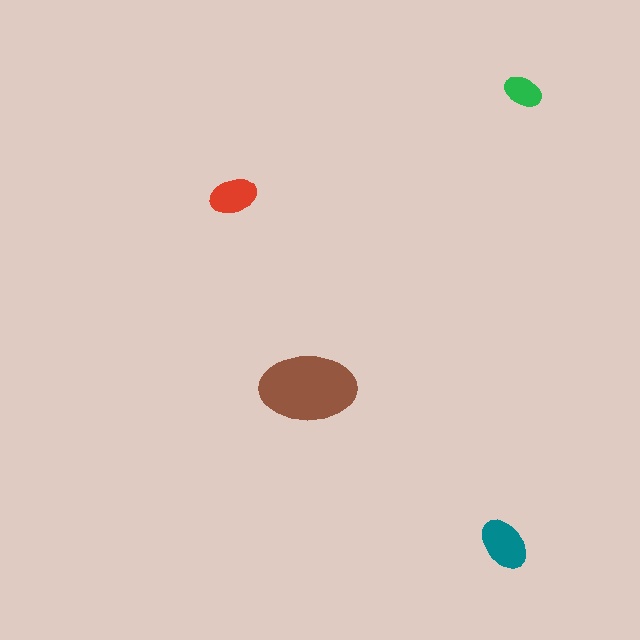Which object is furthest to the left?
The red ellipse is leftmost.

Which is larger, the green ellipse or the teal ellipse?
The teal one.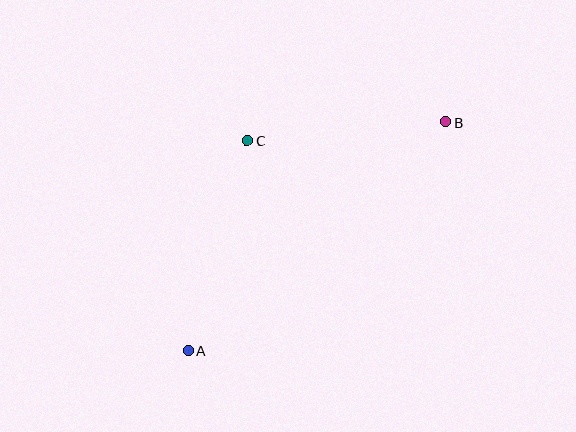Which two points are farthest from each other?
Points A and B are farthest from each other.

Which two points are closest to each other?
Points B and C are closest to each other.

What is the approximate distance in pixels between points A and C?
The distance between A and C is approximately 218 pixels.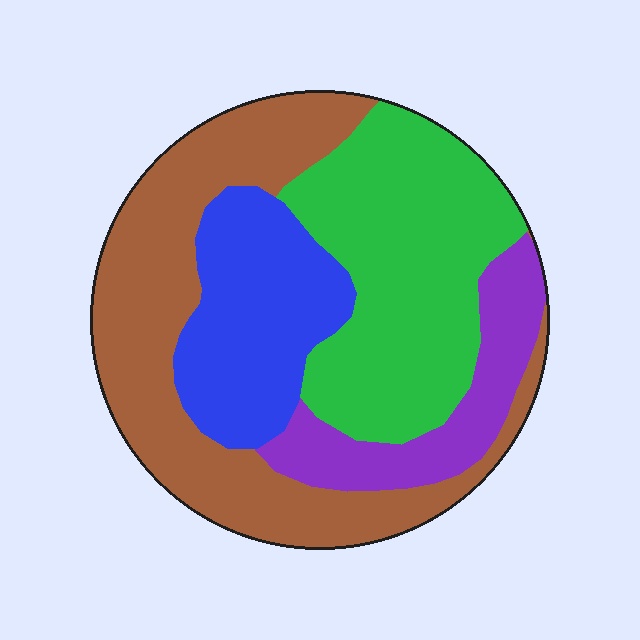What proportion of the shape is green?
Green takes up between a sixth and a third of the shape.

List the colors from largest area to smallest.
From largest to smallest: brown, green, blue, purple.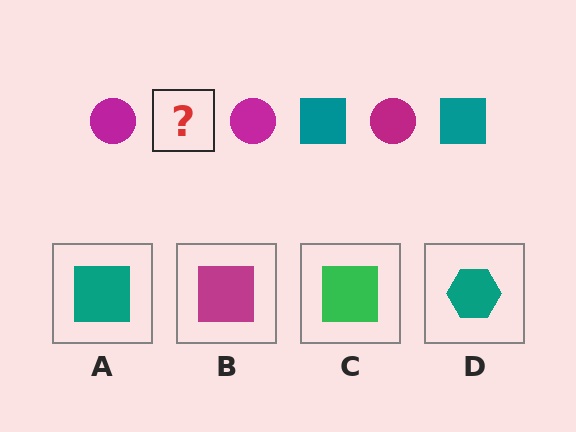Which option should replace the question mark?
Option A.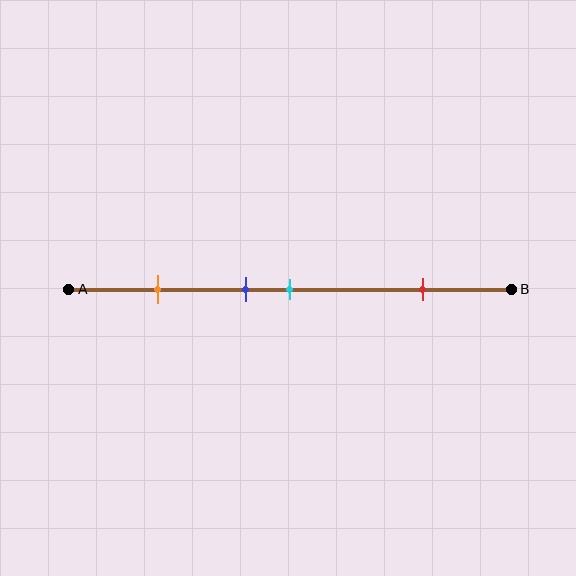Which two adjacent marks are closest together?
The blue and cyan marks are the closest adjacent pair.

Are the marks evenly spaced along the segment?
No, the marks are not evenly spaced.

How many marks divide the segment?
There are 4 marks dividing the segment.